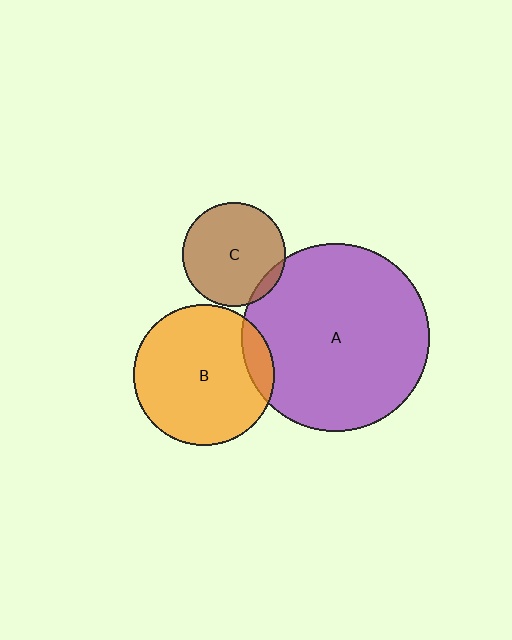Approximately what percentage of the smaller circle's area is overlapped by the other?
Approximately 5%.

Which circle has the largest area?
Circle A (purple).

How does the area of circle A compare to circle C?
Approximately 3.3 times.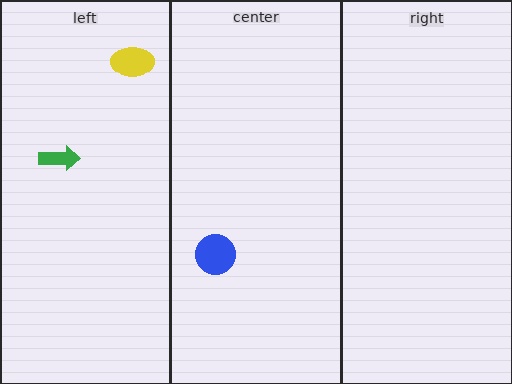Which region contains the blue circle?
The center region.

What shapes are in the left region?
The yellow ellipse, the green arrow.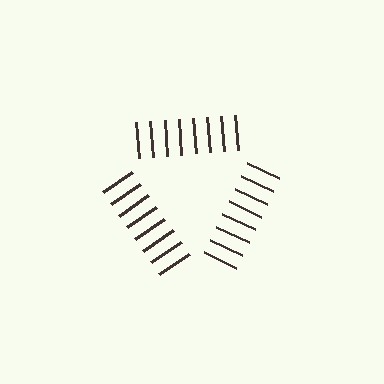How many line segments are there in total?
24 — 8 along each of the 3 edges.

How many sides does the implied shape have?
3 sides — the line-ends trace a triangle.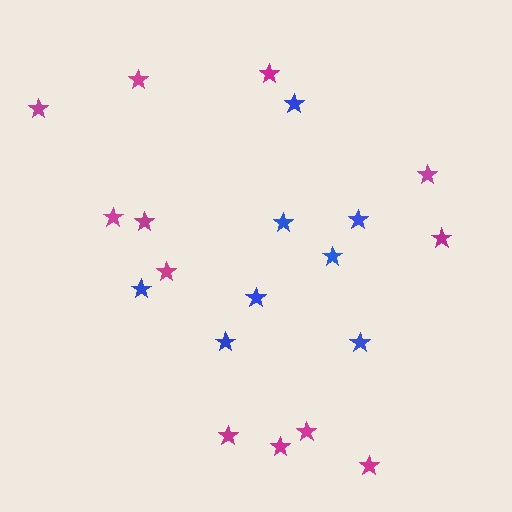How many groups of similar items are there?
There are 2 groups: one group of magenta stars (12) and one group of blue stars (8).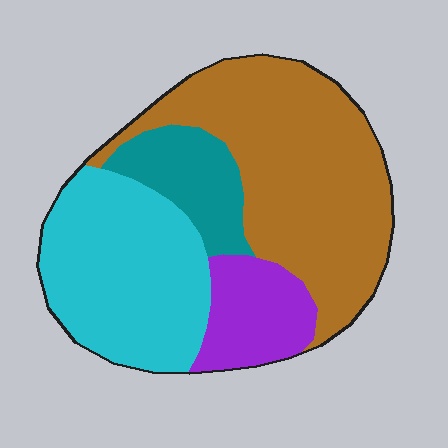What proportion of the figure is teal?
Teal covers about 10% of the figure.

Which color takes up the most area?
Brown, at roughly 45%.